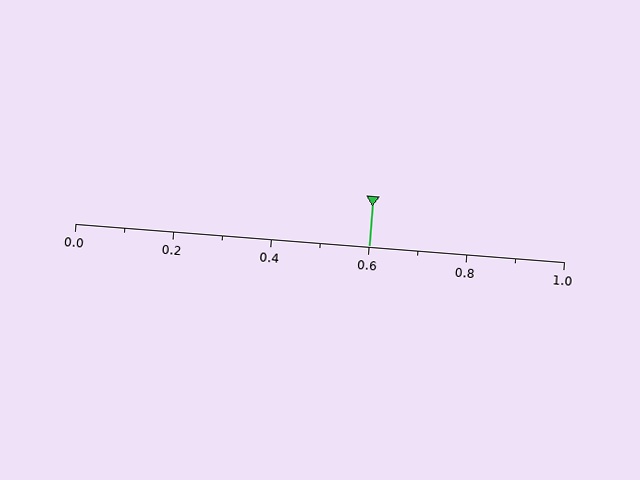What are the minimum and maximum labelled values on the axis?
The axis runs from 0.0 to 1.0.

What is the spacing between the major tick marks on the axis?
The major ticks are spaced 0.2 apart.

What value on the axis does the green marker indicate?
The marker indicates approximately 0.6.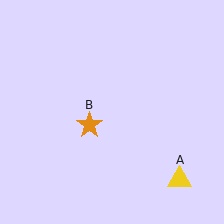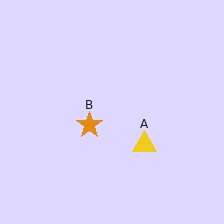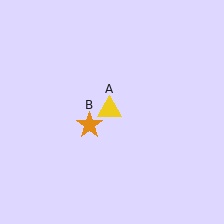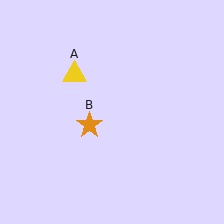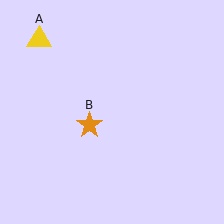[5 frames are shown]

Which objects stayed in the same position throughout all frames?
Orange star (object B) remained stationary.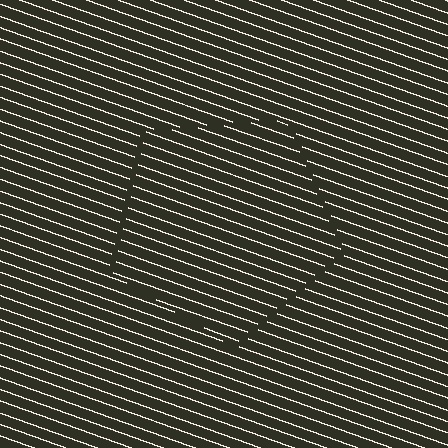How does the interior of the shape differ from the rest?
The interior of the shape contains the same grating, shifted by half a period — the contour is defined by the phase discontinuity where line-ends from the inner and outer gratings abut.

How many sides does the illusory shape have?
5 sides — the line-ends trace a pentagon.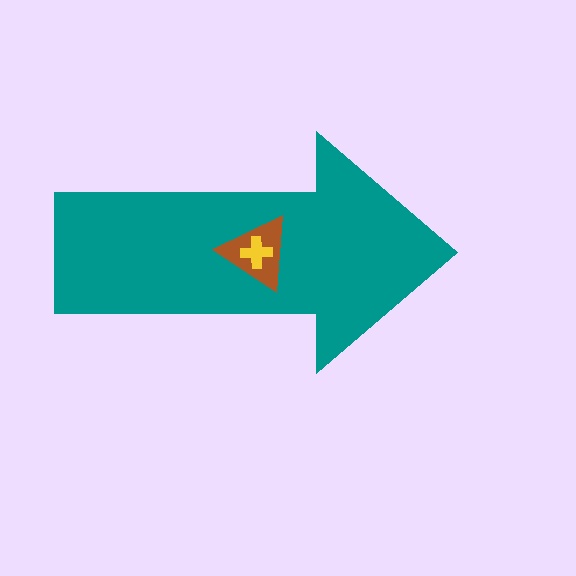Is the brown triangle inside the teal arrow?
Yes.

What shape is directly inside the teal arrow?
The brown triangle.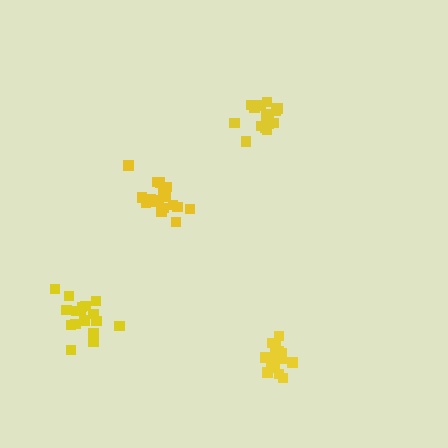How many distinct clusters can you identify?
There are 4 distinct clusters.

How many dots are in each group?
Group 1: 18 dots, Group 2: 15 dots, Group 3: 14 dots, Group 4: 18 dots (65 total).